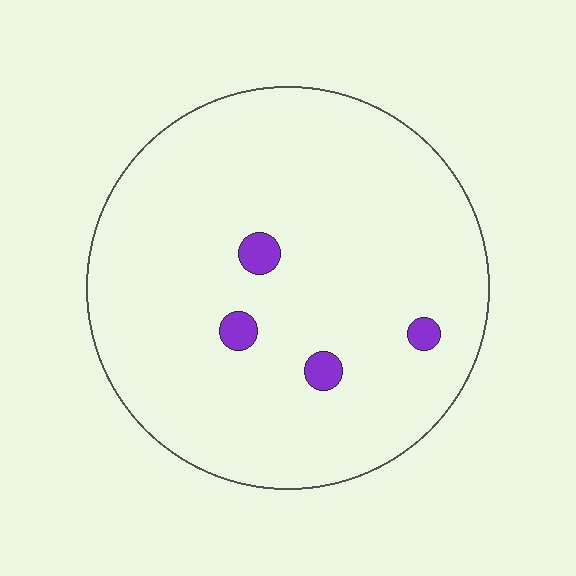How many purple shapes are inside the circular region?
4.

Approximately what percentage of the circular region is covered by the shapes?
Approximately 5%.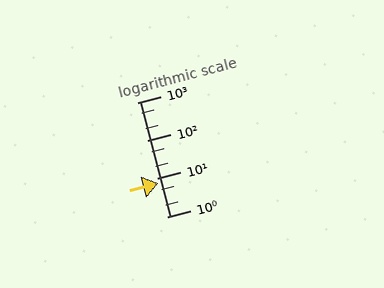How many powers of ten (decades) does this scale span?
The scale spans 3 decades, from 1 to 1000.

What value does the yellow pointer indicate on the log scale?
The pointer indicates approximately 7.5.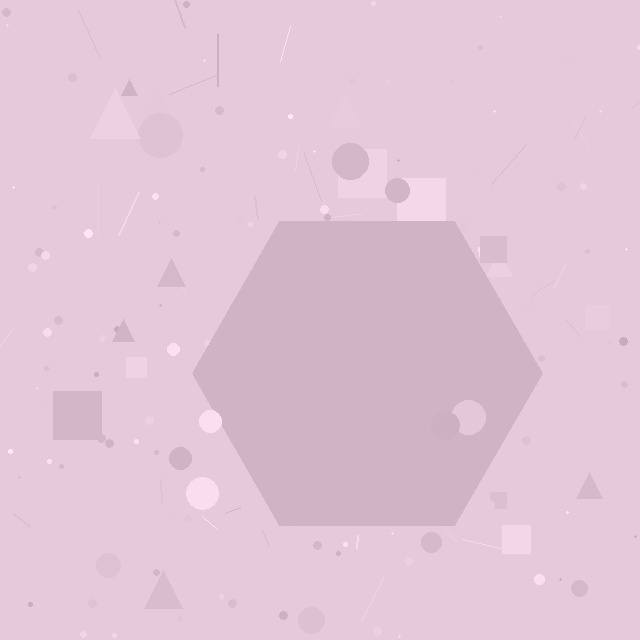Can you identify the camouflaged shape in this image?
The camouflaged shape is a hexagon.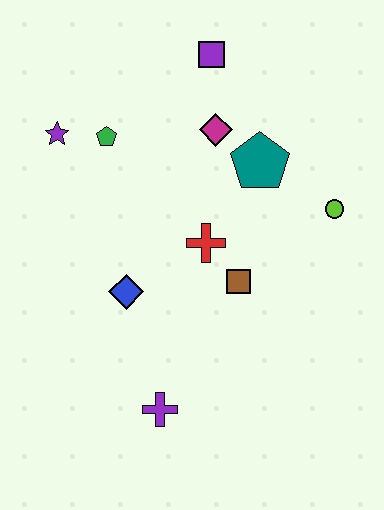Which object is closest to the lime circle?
The teal pentagon is closest to the lime circle.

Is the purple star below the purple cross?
No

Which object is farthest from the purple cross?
The purple square is farthest from the purple cross.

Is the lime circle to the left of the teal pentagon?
No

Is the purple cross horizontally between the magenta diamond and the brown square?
No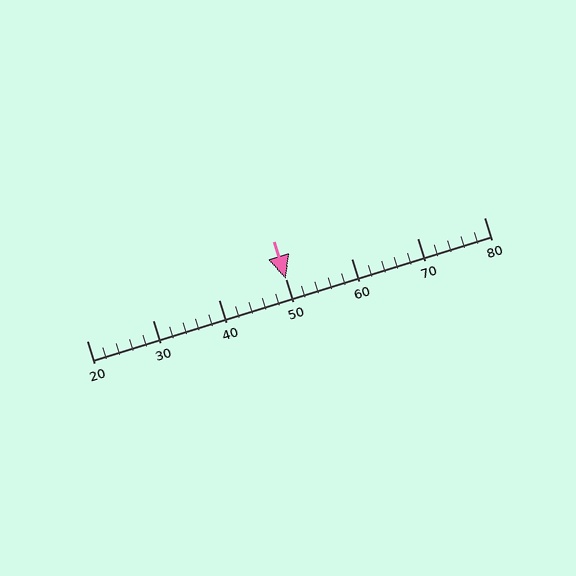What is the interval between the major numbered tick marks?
The major tick marks are spaced 10 units apart.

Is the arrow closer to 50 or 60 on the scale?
The arrow is closer to 50.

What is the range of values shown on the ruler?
The ruler shows values from 20 to 80.